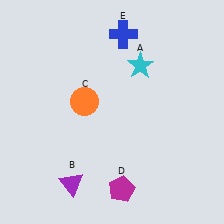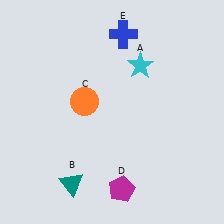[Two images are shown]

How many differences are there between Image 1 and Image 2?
There is 1 difference between the two images.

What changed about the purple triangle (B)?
In Image 1, B is purple. In Image 2, it changed to teal.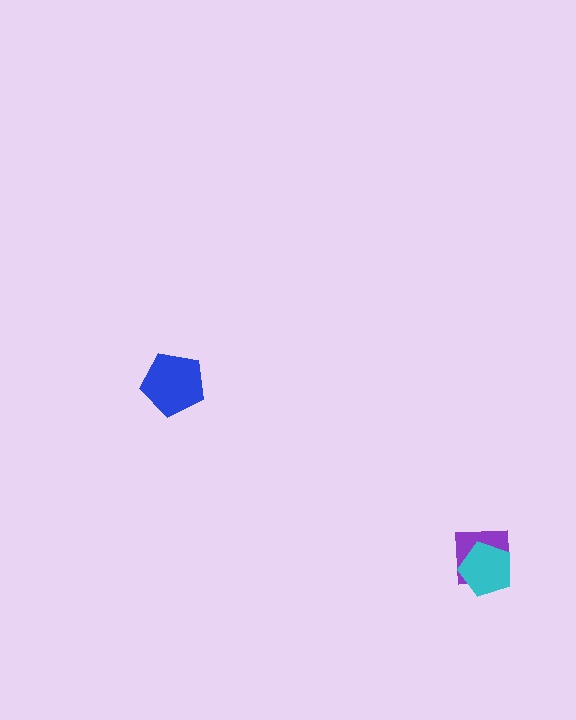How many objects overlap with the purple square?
1 object overlaps with the purple square.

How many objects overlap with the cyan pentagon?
1 object overlaps with the cyan pentagon.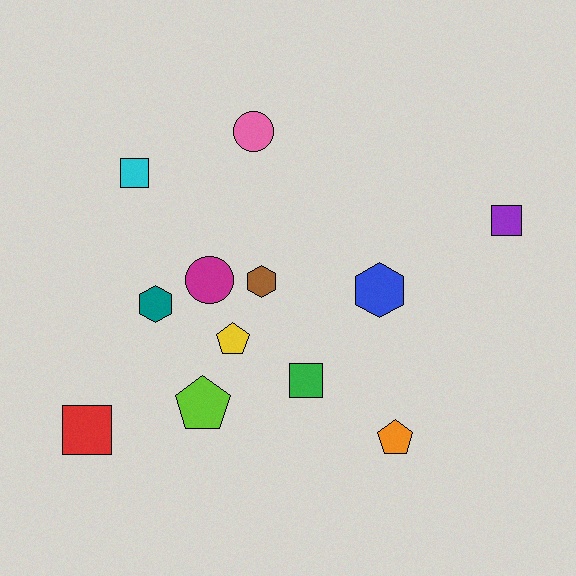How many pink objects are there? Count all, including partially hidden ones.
There is 1 pink object.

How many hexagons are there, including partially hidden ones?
There are 3 hexagons.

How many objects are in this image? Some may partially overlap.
There are 12 objects.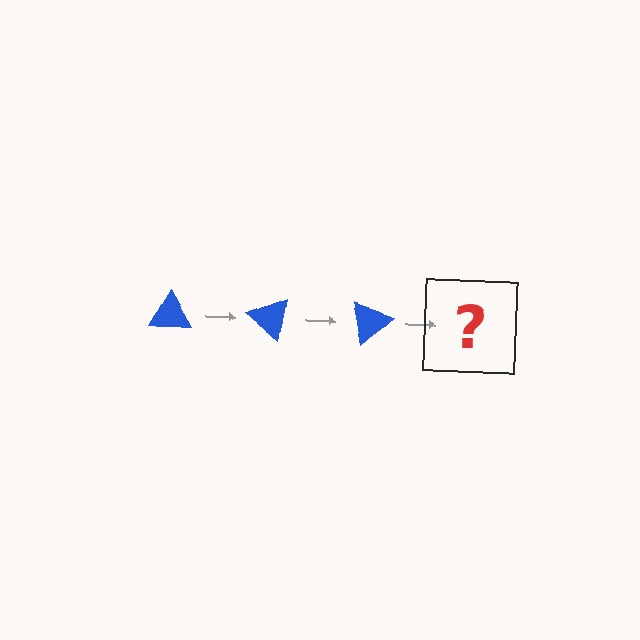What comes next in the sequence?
The next element should be a blue triangle rotated 120 degrees.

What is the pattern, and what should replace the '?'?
The pattern is that the triangle rotates 40 degrees each step. The '?' should be a blue triangle rotated 120 degrees.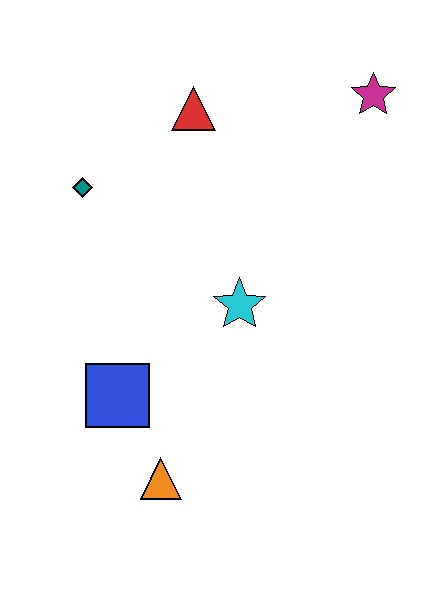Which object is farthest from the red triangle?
The orange triangle is farthest from the red triangle.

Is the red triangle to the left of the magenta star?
Yes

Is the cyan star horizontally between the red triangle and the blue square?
No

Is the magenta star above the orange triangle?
Yes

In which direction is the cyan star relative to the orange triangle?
The cyan star is above the orange triangle.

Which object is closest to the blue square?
The orange triangle is closest to the blue square.